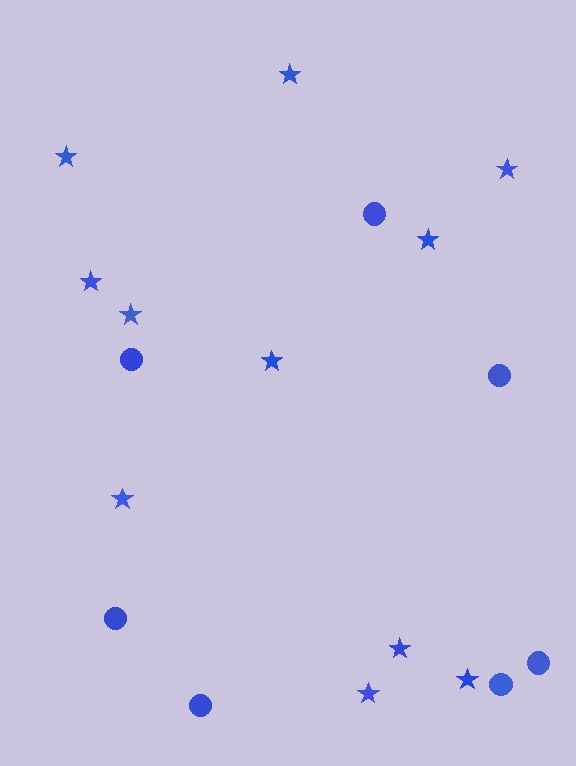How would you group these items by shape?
There are 2 groups: one group of stars (11) and one group of circles (7).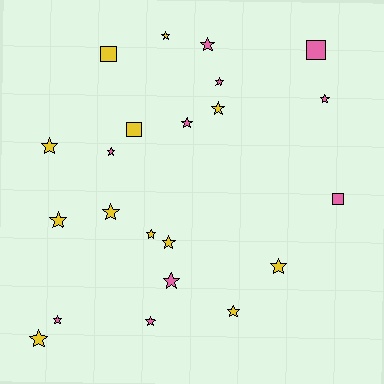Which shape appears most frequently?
Star, with 18 objects.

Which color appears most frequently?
Yellow, with 12 objects.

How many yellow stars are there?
There are 10 yellow stars.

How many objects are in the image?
There are 22 objects.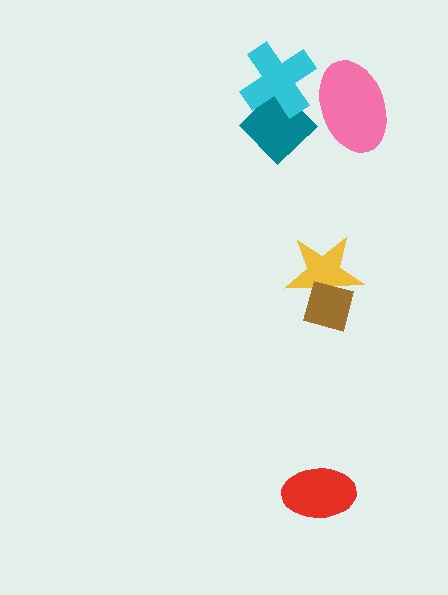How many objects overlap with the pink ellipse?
1 object overlaps with the pink ellipse.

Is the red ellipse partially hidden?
No, no other shape covers it.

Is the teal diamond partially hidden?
Yes, it is partially covered by another shape.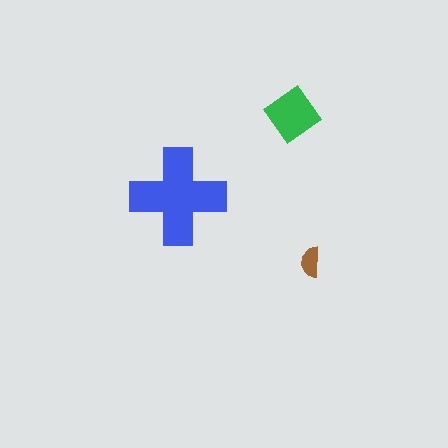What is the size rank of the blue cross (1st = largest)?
1st.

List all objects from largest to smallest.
The blue cross, the green diamond, the brown semicircle.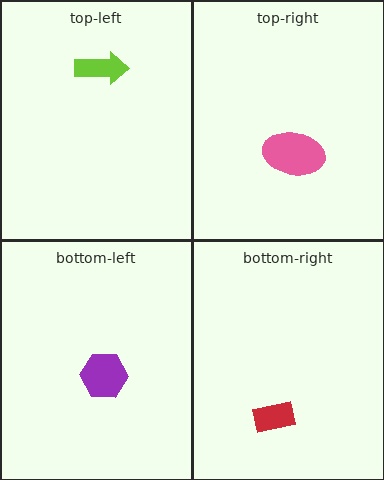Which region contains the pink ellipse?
The top-right region.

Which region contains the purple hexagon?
The bottom-left region.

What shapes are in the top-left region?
The lime arrow.